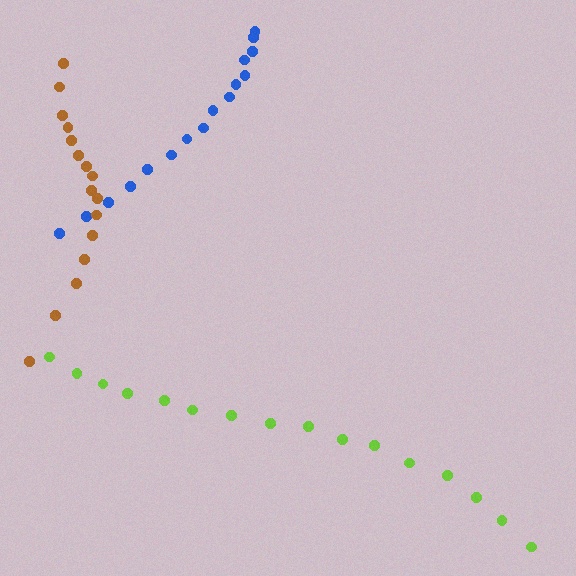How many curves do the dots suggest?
There are 3 distinct paths.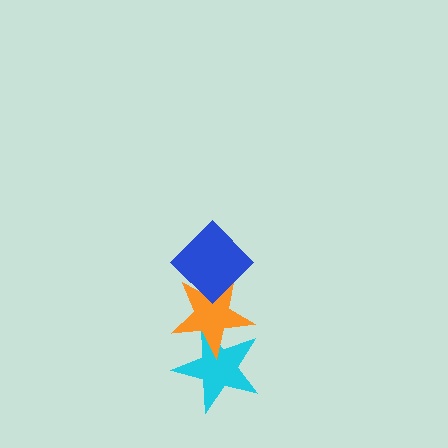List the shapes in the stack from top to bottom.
From top to bottom: the blue diamond, the orange star, the cyan star.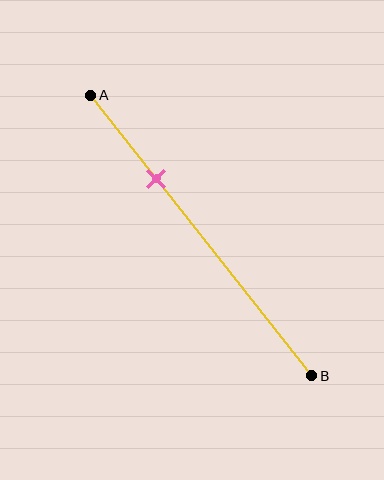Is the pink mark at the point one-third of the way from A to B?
No, the mark is at about 30% from A, not at the 33% one-third point.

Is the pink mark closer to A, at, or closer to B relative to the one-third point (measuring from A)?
The pink mark is closer to point A than the one-third point of segment AB.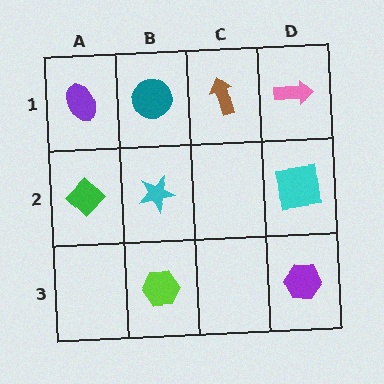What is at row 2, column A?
A green diamond.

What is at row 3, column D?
A purple hexagon.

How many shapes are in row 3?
2 shapes.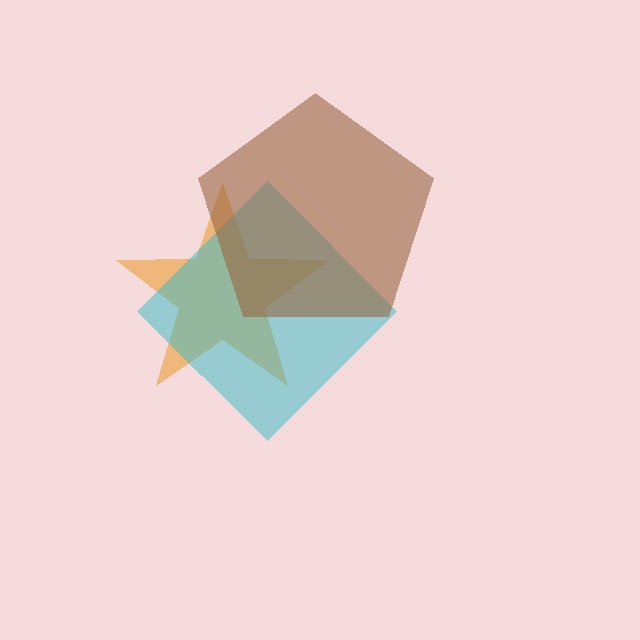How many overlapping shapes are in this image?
There are 3 overlapping shapes in the image.